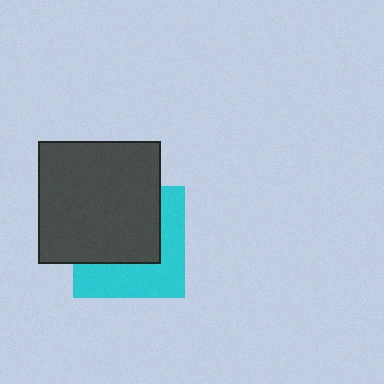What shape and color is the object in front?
The object in front is a dark gray square.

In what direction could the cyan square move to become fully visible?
The cyan square could move toward the lower-right. That would shift it out from behind the dark gray square entirely.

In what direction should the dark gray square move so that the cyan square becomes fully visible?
The dark gray square should move toward the upper-left. That is the shortest direction to clear the overlap and leave the cyan square fully visible.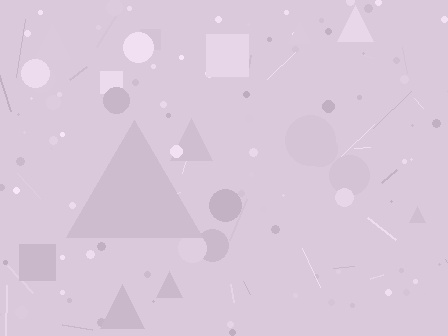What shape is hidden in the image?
A triangle is hidden in the image.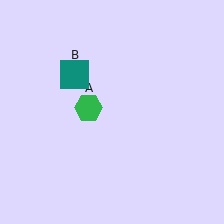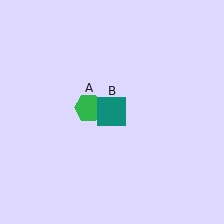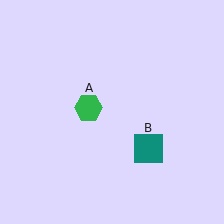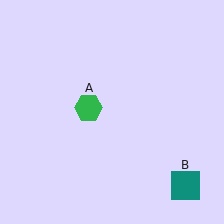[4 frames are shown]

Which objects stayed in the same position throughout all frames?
Green hexagon (object A) remained stationary.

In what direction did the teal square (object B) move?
The teal square (object B) moved down and to the right.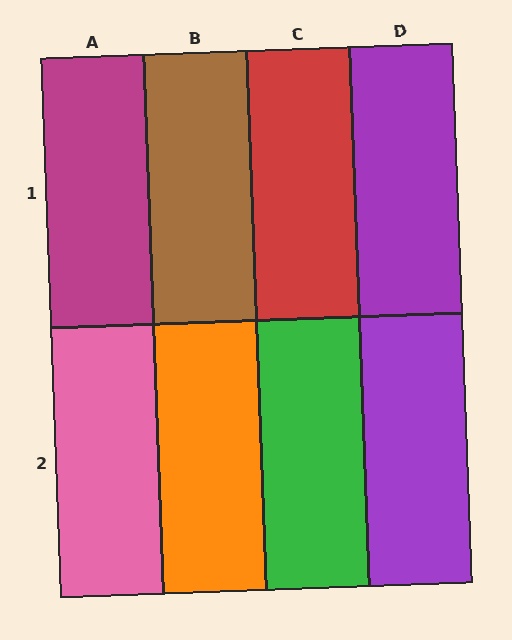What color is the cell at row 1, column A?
Magenta.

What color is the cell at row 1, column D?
Purple.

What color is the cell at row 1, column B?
Brown.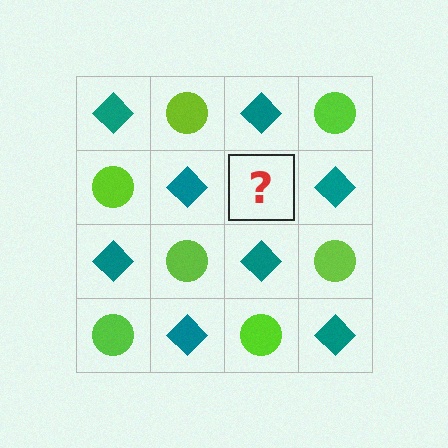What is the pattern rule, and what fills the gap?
The rule is that it alternates teal diamond and lime circle in a checkerboard pattern. The gap should be filled with a lime circle.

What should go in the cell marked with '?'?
The missing cell should contain a lime circle.